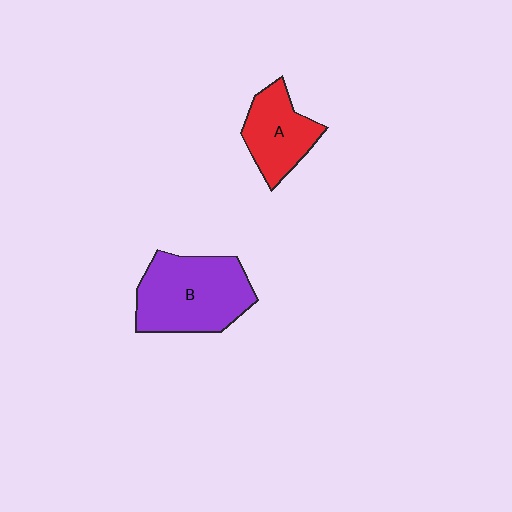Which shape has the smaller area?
Shape A (red).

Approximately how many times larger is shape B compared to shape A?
Approximately 1.6 times.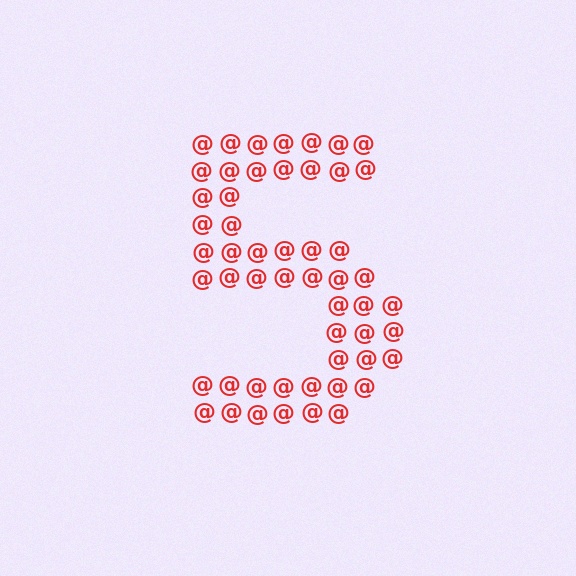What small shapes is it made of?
It is made of small at signs.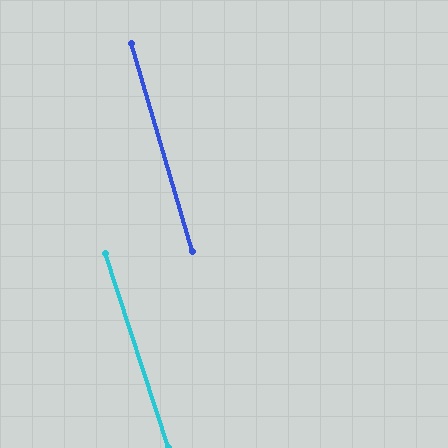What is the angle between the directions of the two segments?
Approximately 2 degrees.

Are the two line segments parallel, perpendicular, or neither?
Parallel — their directions differ by only 1.7°.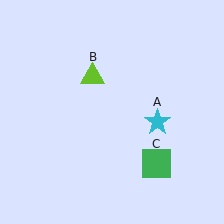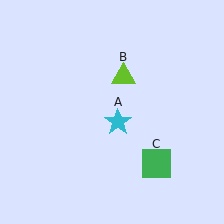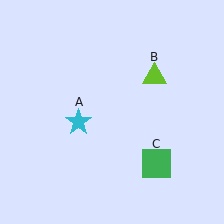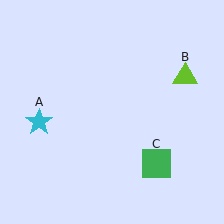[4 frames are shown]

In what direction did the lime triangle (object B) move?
The lime triangle (object B) moved right.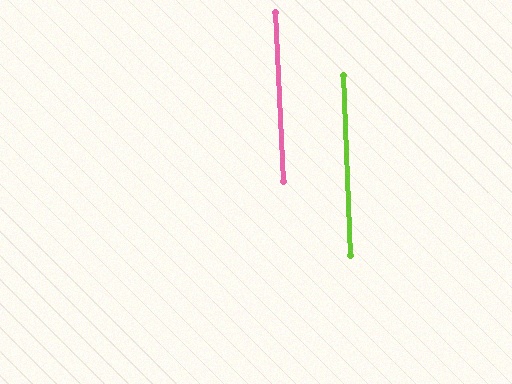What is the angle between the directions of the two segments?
Approximately 0 degrees.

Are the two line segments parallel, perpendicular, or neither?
Parallel — their directions differ by only 0.3°.